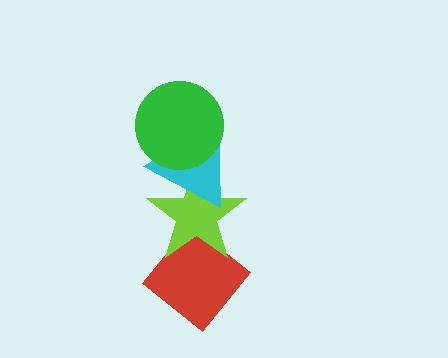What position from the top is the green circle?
The green circle is 1st from the top.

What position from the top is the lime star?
The lime star is 3rd from the top.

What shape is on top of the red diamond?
The lime star is on top of the red diamond.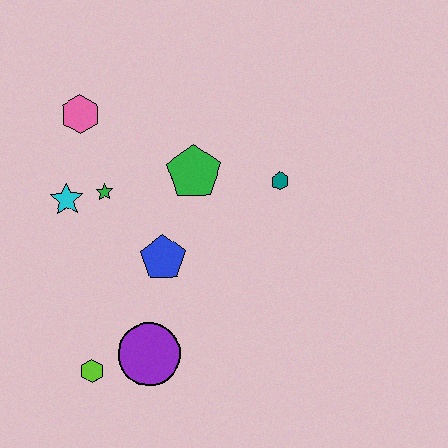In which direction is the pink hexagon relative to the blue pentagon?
The pink hexagon is above the blue pentagon.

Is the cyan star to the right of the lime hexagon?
No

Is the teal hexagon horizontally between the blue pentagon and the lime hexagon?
No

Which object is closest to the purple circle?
The lime hexagon is closest to the purple circle.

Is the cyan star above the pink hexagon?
No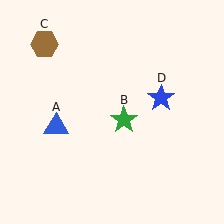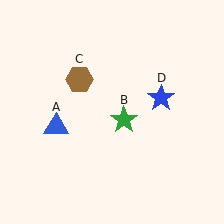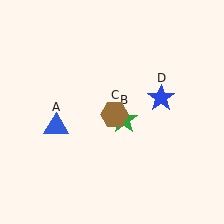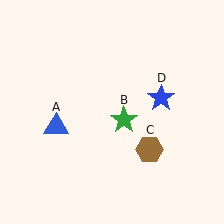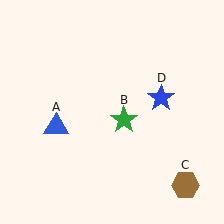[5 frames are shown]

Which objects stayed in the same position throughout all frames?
Blue triangle (object A) and green star (object B) and blue star (object D) remained stationary.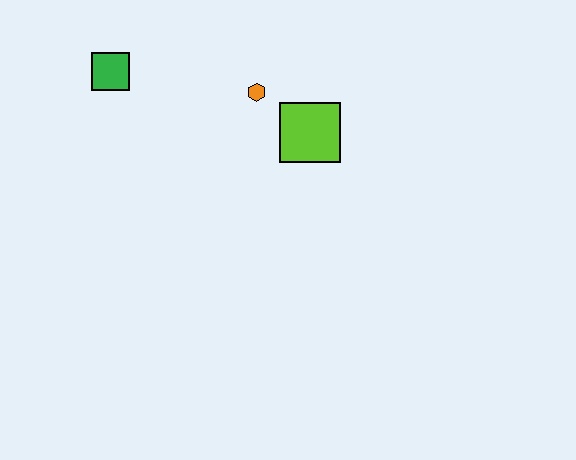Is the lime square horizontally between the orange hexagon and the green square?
No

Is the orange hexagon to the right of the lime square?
No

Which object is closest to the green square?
The orange hexagon is closest to the green square.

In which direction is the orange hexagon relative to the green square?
The orange hexagon is to the right of the green square.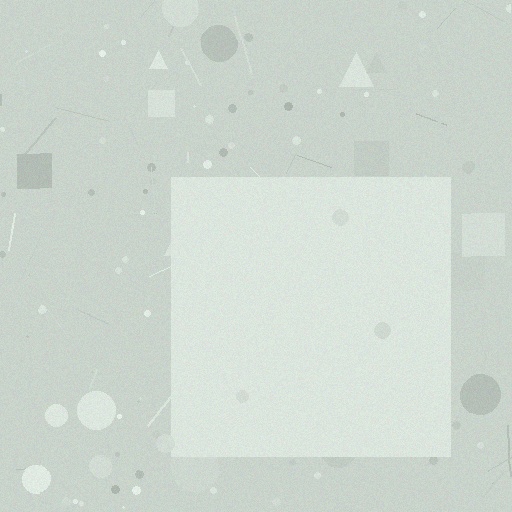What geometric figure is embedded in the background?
A square is embedded in the background.